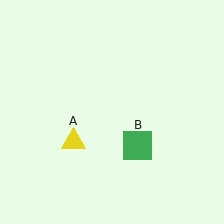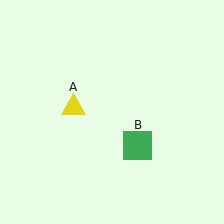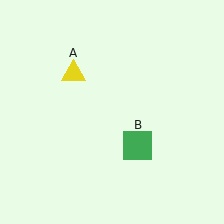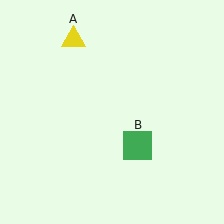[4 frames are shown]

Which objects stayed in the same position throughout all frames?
Green square (object B) remained stationary.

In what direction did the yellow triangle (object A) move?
The yellow triangle (object A) moved up.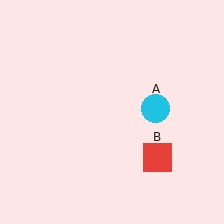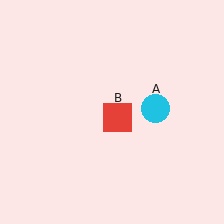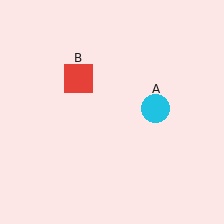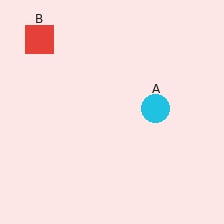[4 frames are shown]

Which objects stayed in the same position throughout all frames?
Cyan circle (object A) remained stationary.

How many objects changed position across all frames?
1 object changed position: red square (object B).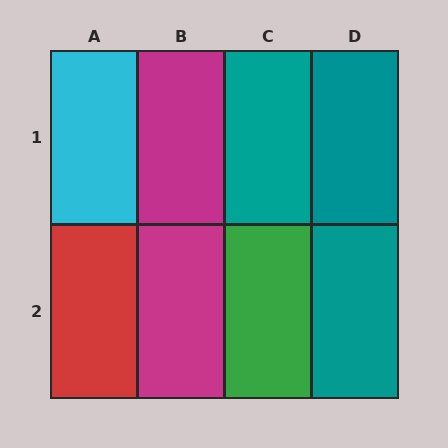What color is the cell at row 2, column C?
Green.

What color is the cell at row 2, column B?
Magenta.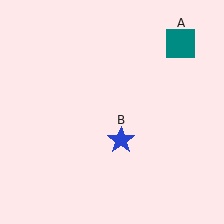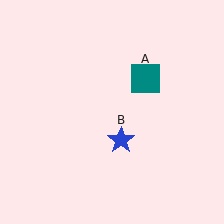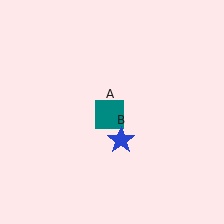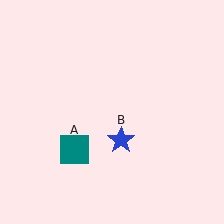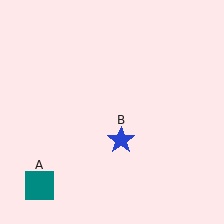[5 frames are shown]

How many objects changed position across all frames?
1 object changed position: teal square (object A).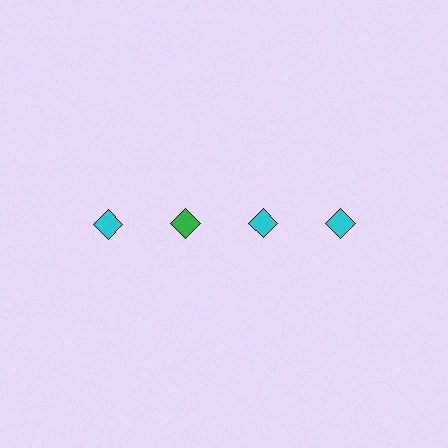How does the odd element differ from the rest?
It has a different color: green instead of cyan.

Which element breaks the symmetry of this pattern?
The green diamond in the top row, second from left column breaks the symmetry. All other shapes are cyan diamonds.